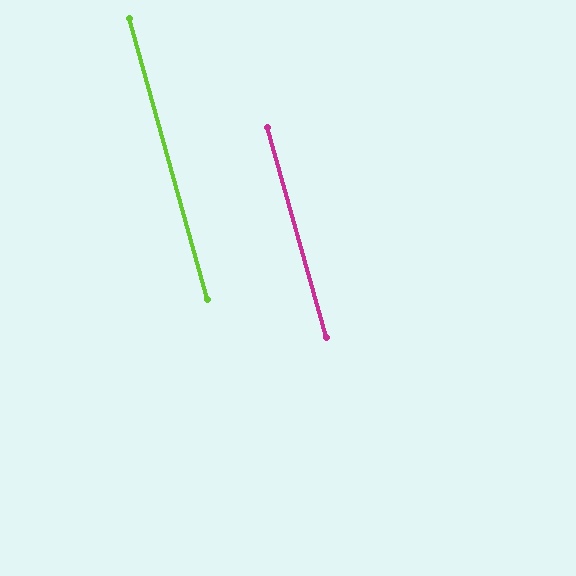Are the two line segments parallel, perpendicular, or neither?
Parallel — their directions differ by only 0.2°.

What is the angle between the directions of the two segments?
Approximately 0 degrees.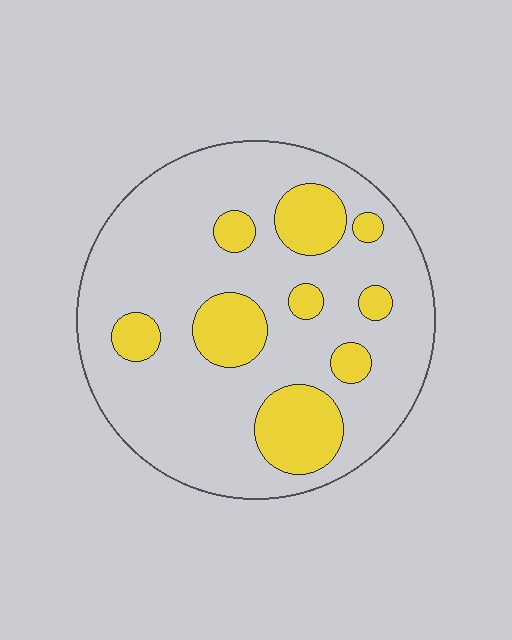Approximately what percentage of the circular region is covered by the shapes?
Approximately 20%.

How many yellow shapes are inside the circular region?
9.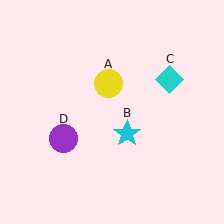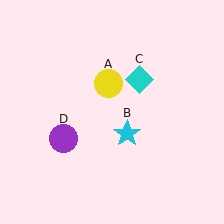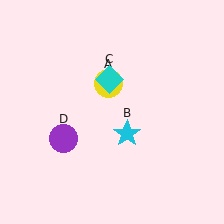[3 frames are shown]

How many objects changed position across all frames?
1 object changed position: cyan diamond (object C).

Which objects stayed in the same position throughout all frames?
Yellow circle (object A) and cyan star (object B) and purple circle (object D) remained stationary.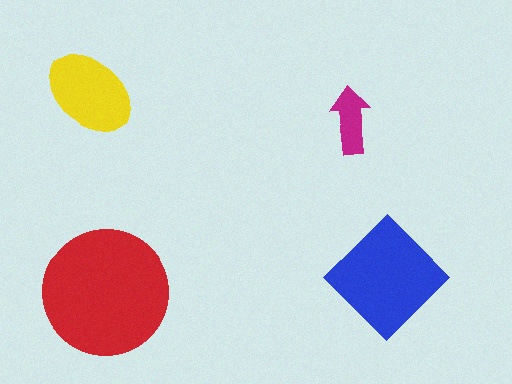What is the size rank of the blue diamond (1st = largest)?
2nd.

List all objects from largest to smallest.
The red circle, the blue diamond, the yellow ellipse, the magenta arrow.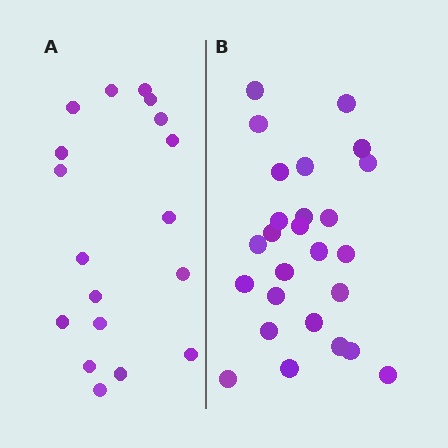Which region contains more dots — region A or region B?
Region B (the right region) has more dots.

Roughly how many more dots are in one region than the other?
Region B has roughly 8 or so more dots than region A.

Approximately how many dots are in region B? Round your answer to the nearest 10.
About 30 dots. (The exact count is 26, which rounds to 30.)